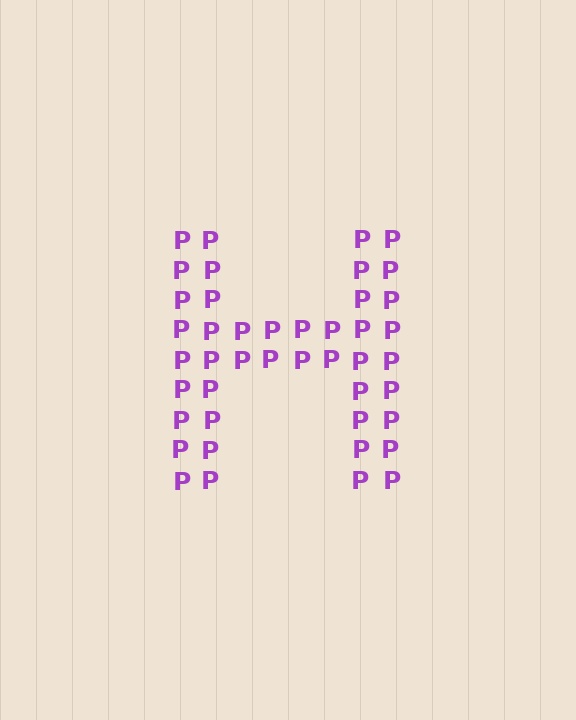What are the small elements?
The small elements are letter P's.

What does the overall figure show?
The overall figure shows the letter H.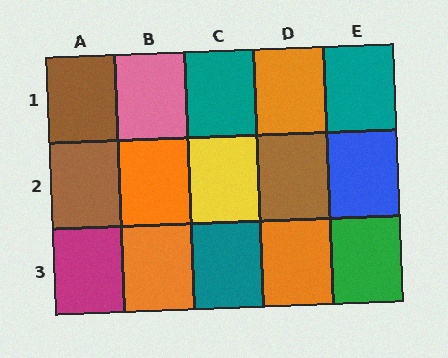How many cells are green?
1 cell is green.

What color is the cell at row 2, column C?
Yellow.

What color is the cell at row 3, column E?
Green.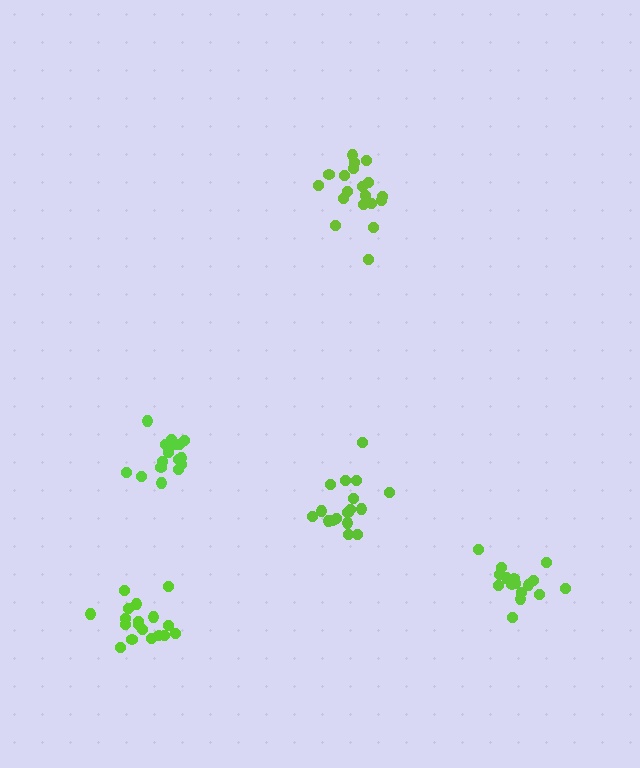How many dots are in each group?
Group 1: 19 dots, Group 2: 18 dots, Group 3: 17 dots, Group 4: 16 dots, Group 5: 16 dots (86 total).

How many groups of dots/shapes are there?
There are 5 groups.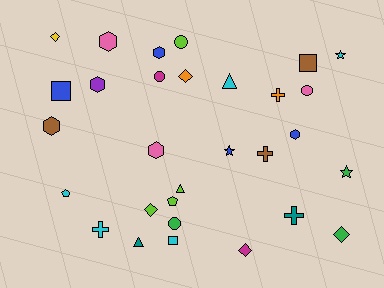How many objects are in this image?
There are 30 objects.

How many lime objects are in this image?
There are 4 lime objects.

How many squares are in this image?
There are 3 squares.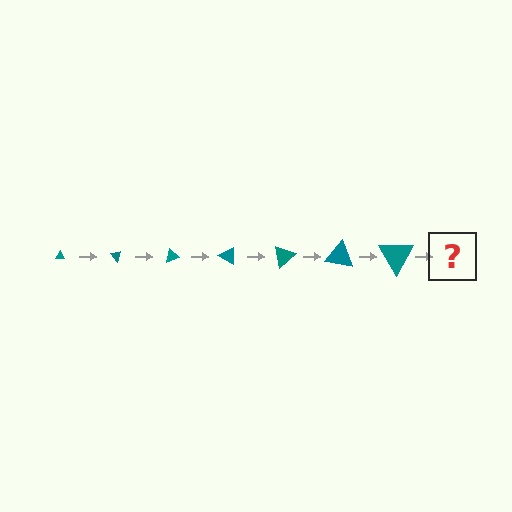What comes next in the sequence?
The next element should be a triangle, larger than the previous one and rotated 350 degrees from the start.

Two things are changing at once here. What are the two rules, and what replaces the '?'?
The two rules are that the triangle grows larger each step and it rotates 50 degrees each step. The '?' should be a triangle, larger than the previous one and rotated 350 degrees from the start.